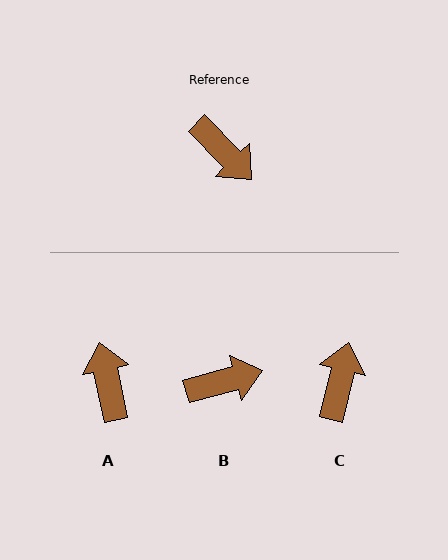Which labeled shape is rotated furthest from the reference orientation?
A, about 148 degrees away.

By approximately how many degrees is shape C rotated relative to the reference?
Approximately 123 degrees counter-clockwise.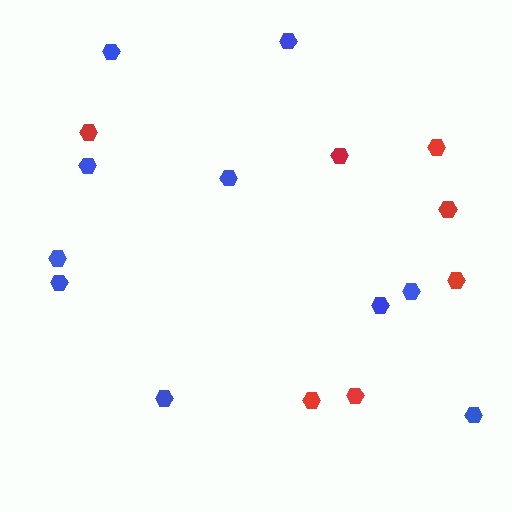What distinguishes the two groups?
There are 2 groups: one group of red hexagons (7) and one group of blue hexagons (10).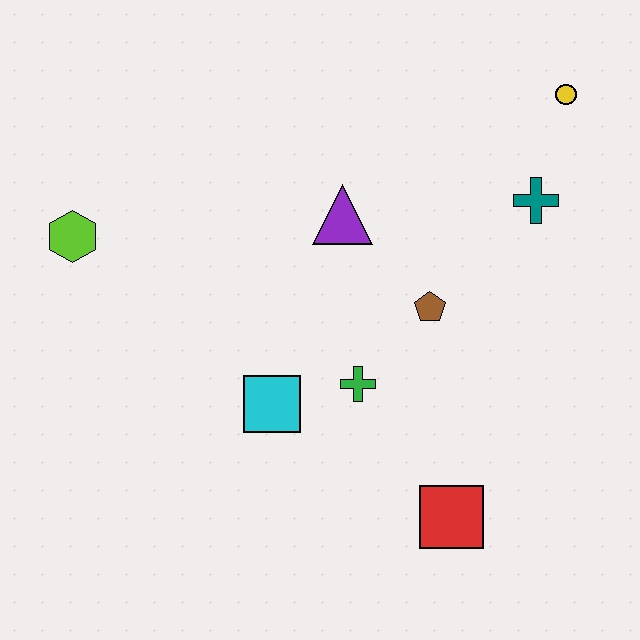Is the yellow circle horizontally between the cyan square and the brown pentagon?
No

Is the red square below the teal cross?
Yes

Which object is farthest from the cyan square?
The yellow circle is farthest from the cyan square.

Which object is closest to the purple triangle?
The brown pentagon is closest to the purple triangle.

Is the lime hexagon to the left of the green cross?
Yes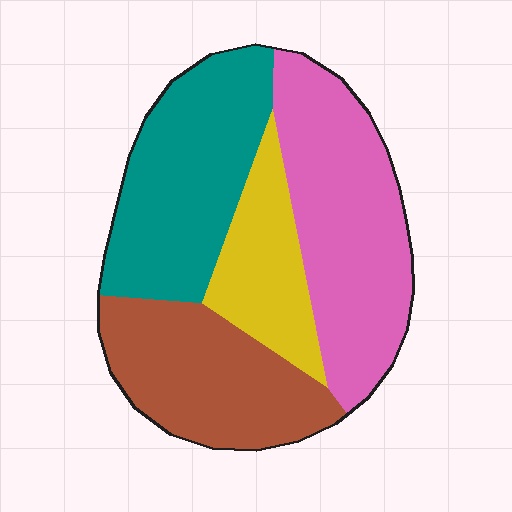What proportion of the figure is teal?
Teal takes up about one quarter (1/4) of the figure.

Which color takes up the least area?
Yellow, at roughly 15%.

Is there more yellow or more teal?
Teal.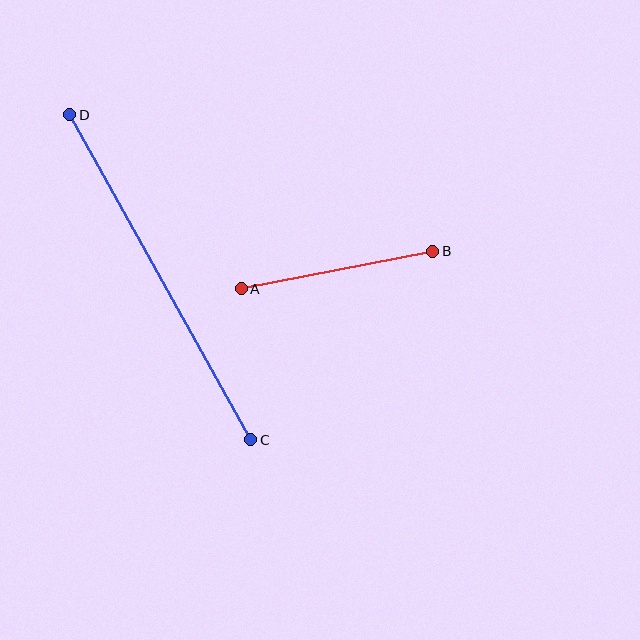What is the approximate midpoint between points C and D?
The midpoint is at approximately (160, 277) pixels.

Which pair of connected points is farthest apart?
Points C and D are farthest apart.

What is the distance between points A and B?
The distance is approximately 195 pixels.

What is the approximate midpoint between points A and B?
The midpoint is at approximately (337, 270) pixels.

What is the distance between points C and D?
The distance is approximately 372 pixels.